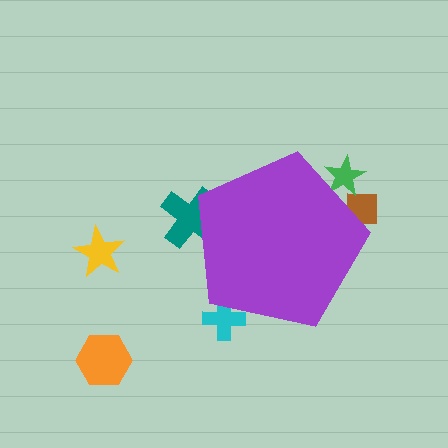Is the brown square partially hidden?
Yes, the brown square is partially hidden behind the purple pentagon.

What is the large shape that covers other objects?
A purple pentagon.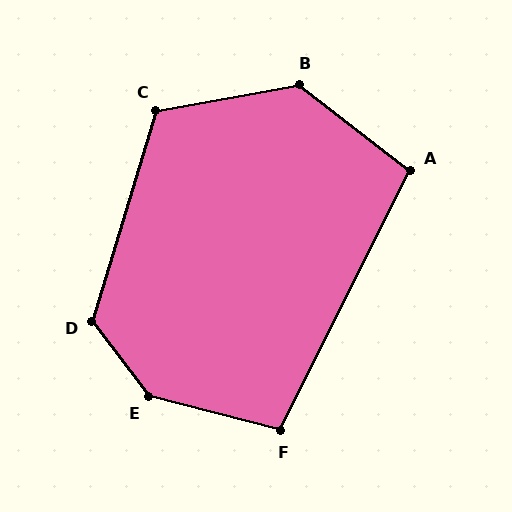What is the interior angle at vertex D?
Approximately 126 degrees (obtuse).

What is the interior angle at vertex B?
Approximately 132 degrees (obtuse).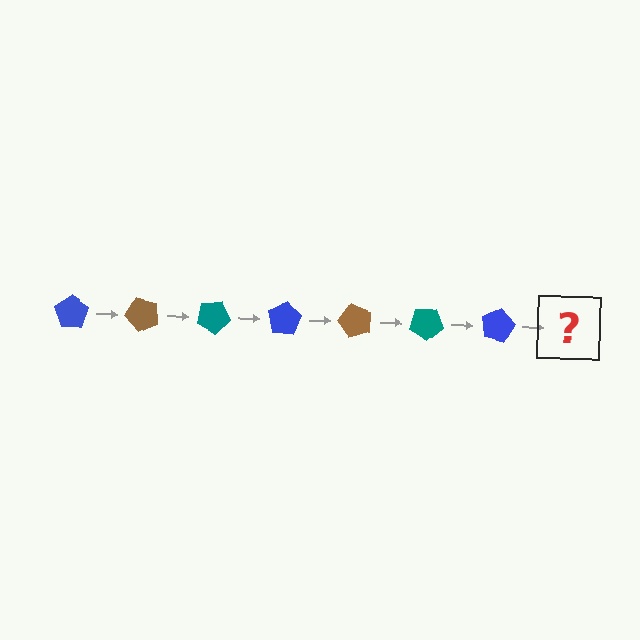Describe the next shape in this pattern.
It should be a brown pentagon, rotated 350 degrees from the start.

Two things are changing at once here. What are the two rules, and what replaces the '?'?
The two rules are that it rotates 50 degrees each step and the color cycles through blue, brown, and teal. The '?' should be a brown pentagon, rotated 350 degrees from the start.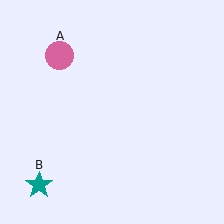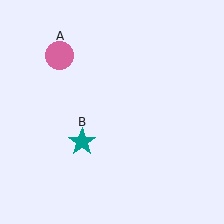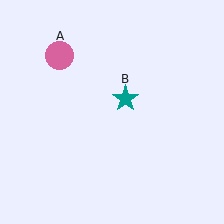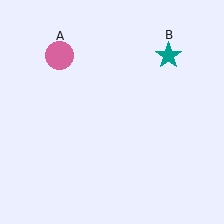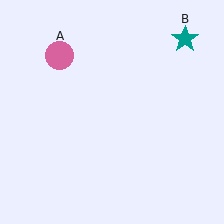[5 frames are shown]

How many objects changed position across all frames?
1 object changed position: teal star (object B).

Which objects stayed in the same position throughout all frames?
Pink circle (object A) remained stationary.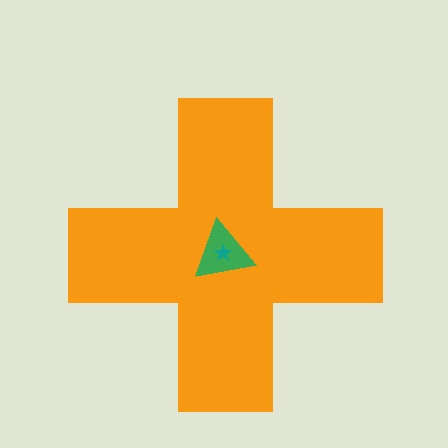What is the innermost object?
The teal star.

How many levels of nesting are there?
3.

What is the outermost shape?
The orange cross.